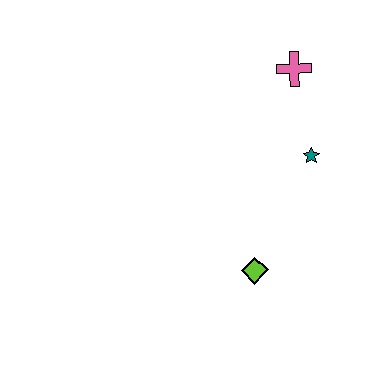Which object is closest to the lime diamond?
The teal star is closest to the lime diamond.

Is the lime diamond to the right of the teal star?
No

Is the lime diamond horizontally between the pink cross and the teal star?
No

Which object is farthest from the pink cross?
The lime diamond is farthest from the pink cross.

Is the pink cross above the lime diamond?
Yes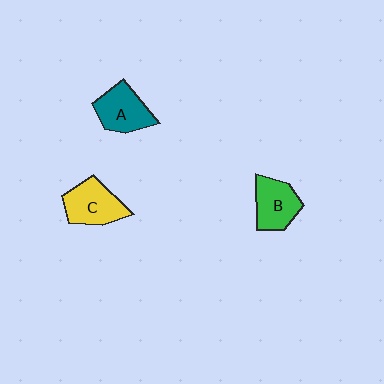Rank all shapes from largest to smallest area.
From largest to smallest: C (yellow), A (teal), B (green).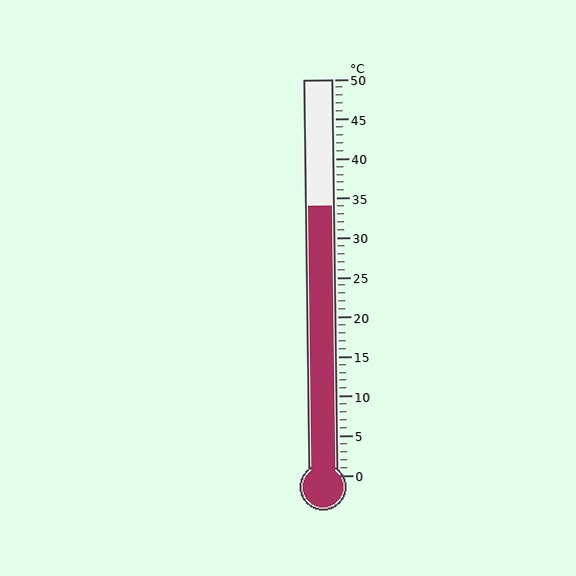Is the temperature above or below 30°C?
The temperature is above 30°C.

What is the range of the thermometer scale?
The thermometer scale ranges from 0°C to 50°C.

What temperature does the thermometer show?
The thermometer shows approximately 34°C.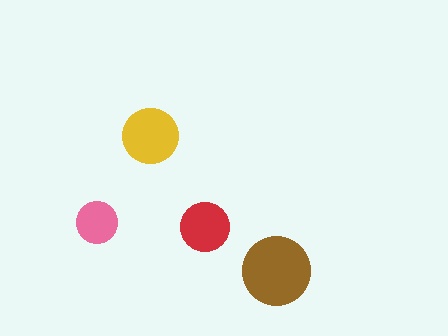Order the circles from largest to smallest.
the brown one, the yellow one, the red one, the pink one.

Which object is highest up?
The yellow circle is topmost.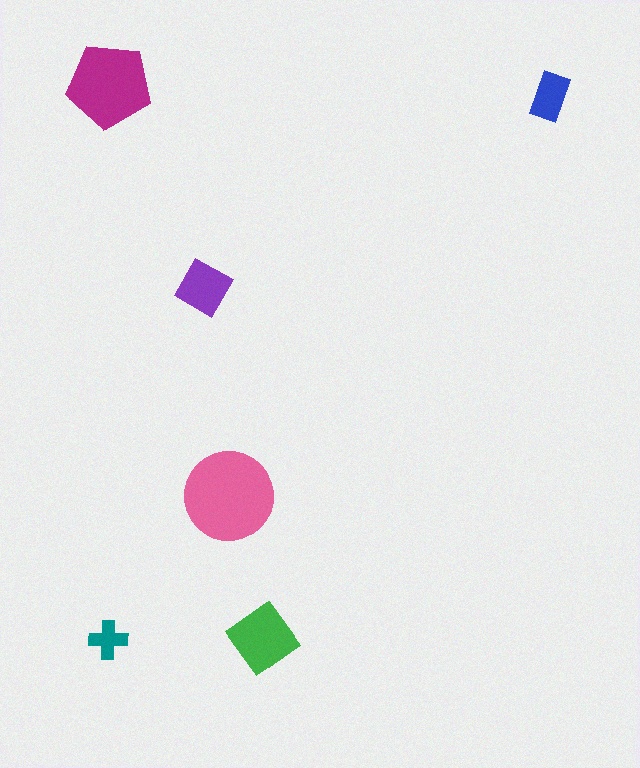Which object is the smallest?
The teal cross.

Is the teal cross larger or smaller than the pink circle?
Smaller.